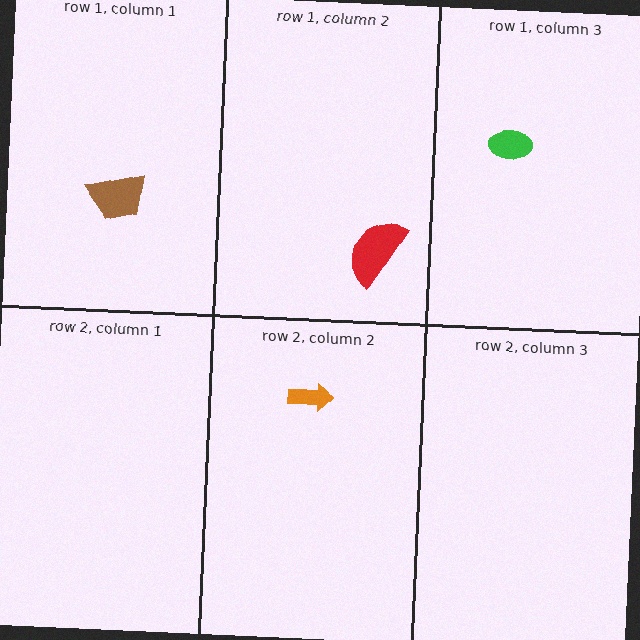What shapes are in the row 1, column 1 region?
The brown trapezoid.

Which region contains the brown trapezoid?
The row 1, column 1 region.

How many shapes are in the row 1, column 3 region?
1.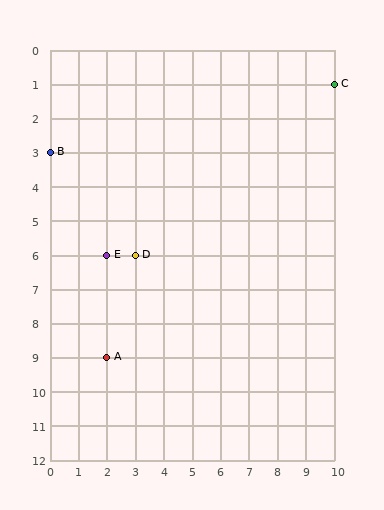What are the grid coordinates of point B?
Point B is at grid coordinates (0, 3).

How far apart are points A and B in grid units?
Points A and B are 2 columns and 6 rows apart (about 6.3 grid units diagonally).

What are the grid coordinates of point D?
Point D is at grid coordinates (3, 6).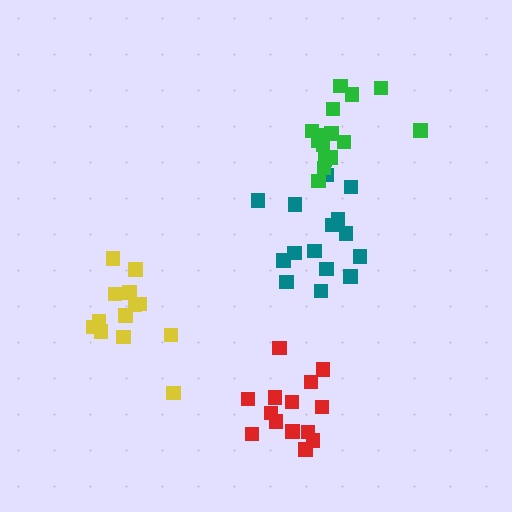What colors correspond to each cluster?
The clusters are colored: yellow, red, teal, green.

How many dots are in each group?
Group 1: 13 dots, Group 2: 14 dots, Group 3: 15 dots, Group 4: 15 dots (57 total).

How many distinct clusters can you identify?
There are 4 distinct clusters.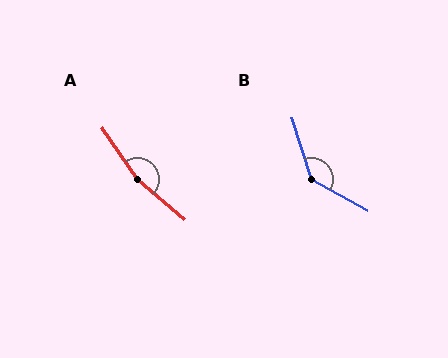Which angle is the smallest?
B, at approximately 137 degrees.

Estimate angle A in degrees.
Approximately 165 degrees.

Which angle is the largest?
A, at approximately 165 degrees.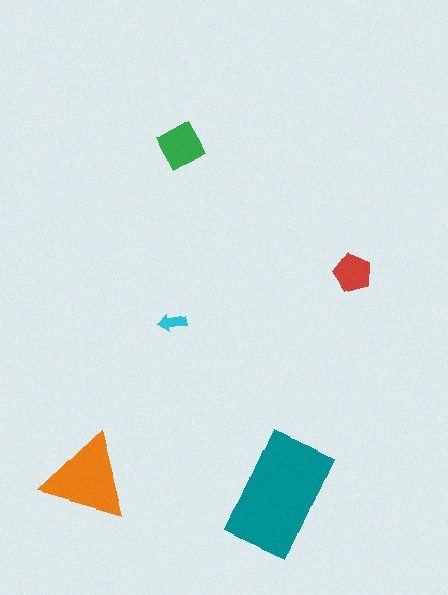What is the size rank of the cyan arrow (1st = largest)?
5th.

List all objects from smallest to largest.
The cyan arrow, the red pentagon, the green square, the orange triangle, the teal rectangle.